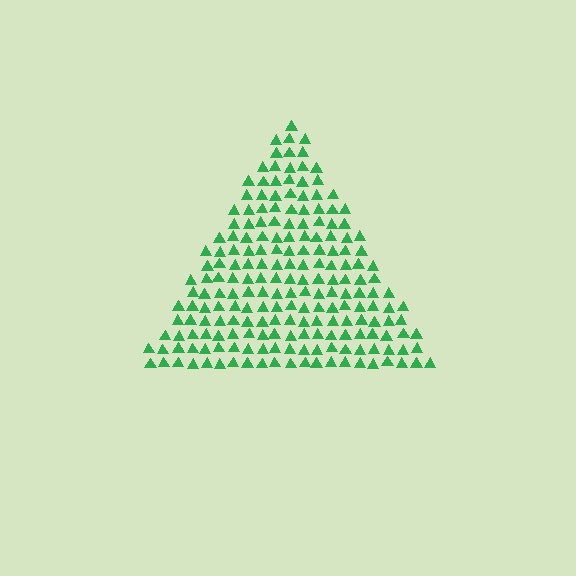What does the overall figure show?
The overall figure shows a triangle.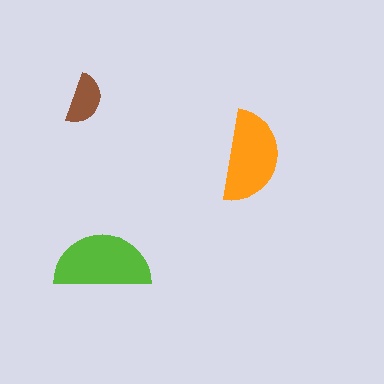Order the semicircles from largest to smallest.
the lime one, the orange one, the brown one.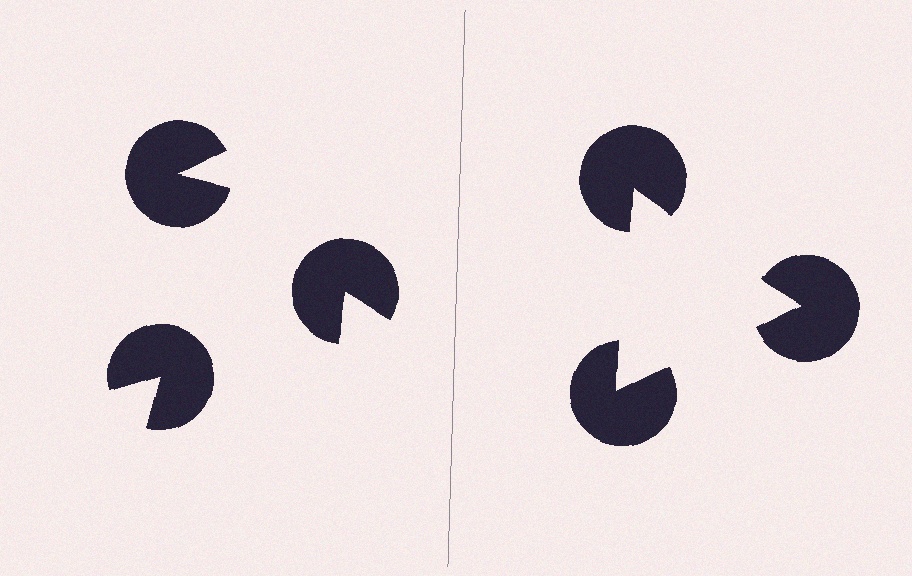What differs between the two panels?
The pac-man discs are positioned identically on both sides; only the wedge orientations differ. On the right they align to a triangle; on the left they are misaligned.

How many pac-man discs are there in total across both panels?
6 — 3 on each side.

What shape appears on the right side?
An illusory triangle.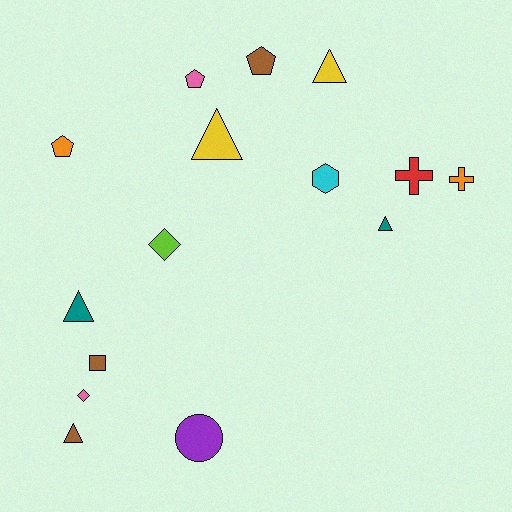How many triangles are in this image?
There are 5 triangles.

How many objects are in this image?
There are 15 objects.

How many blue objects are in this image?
There are no blue objects.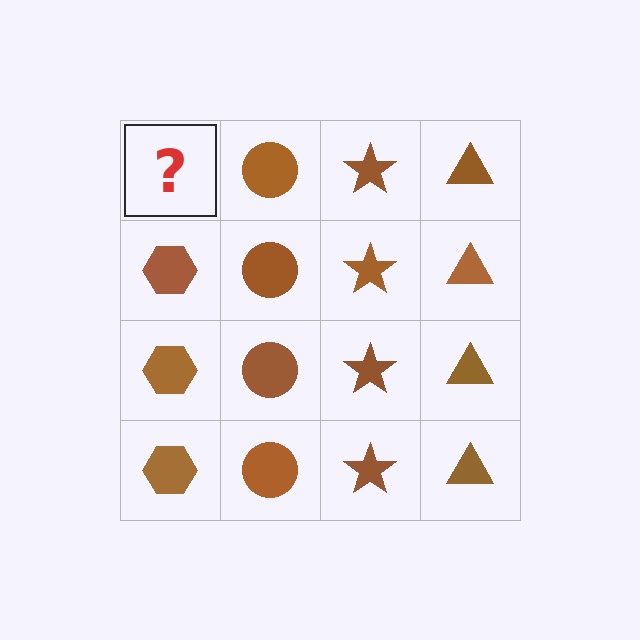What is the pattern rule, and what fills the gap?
The rule is that each column has a consistent shape. The gap should be filled with a brown hexagon.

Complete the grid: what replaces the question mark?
The question mark should be replaced with a brown hexagon.